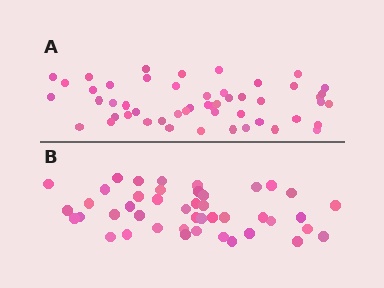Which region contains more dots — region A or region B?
Region A (the top region) has more dots.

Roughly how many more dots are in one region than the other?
Region A has roughly 8 or so more dots than region B.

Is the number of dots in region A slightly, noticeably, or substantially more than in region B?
Region A has only slightly more — the two regions are fairly close. The ratio is roughly 1.2 to 1.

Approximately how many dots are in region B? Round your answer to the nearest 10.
About 40 dots. (The exact count is 44, which rounds to 40.)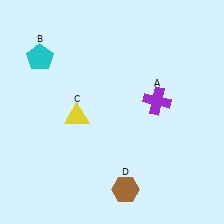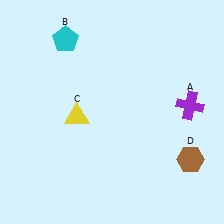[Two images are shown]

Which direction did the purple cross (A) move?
The purple cross (A) moved right.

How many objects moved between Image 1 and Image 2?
3 objects moved between the two images.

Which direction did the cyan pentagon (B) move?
The cyan pentagon (B) moved right.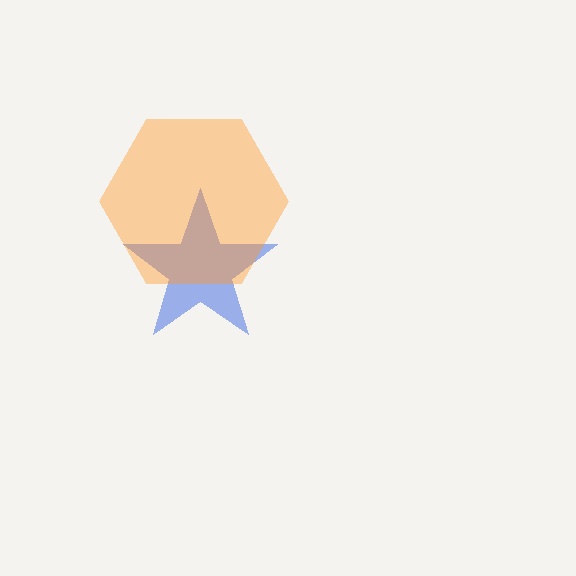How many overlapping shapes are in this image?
There are 2 overlapping shapes in the image.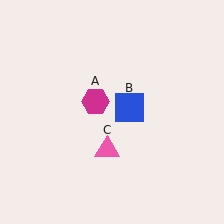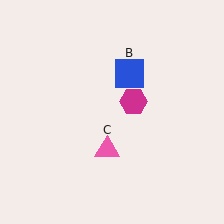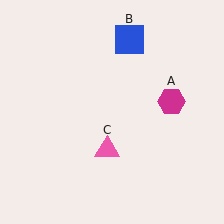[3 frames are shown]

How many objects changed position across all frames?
2 objects changed position: magenta hexagon (object A), blue square (object B).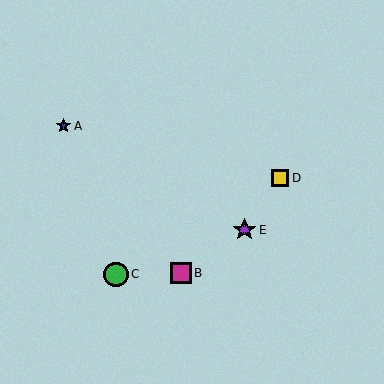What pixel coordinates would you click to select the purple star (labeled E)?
Click at (245, 230) to select the purple star E.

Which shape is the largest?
The green circle (labeled C) is the largest.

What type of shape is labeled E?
Shape E is a purple star.